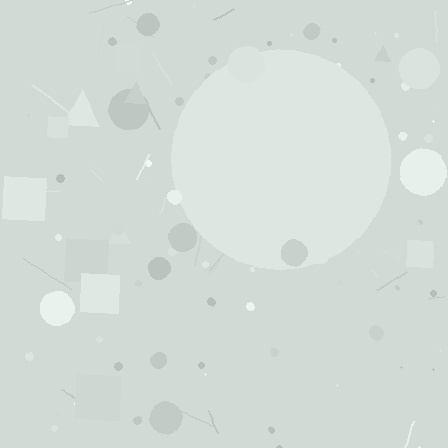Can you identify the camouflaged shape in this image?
The camouflaged shape is a circle.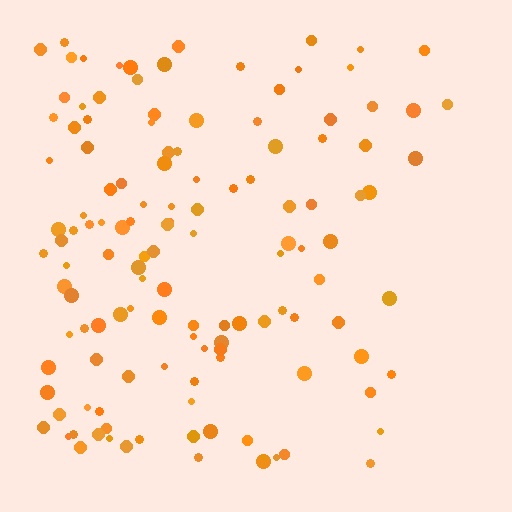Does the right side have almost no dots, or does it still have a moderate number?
Still a moderate number, just noticeably fewer than the left.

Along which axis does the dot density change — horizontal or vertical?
Horizontal.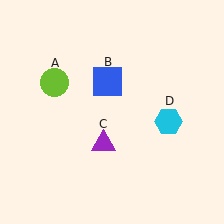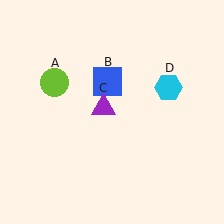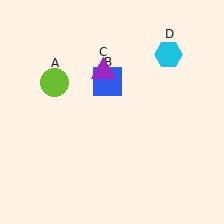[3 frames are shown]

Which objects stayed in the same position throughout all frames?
Lime circle (object A) and blue square (object B) remained stationary.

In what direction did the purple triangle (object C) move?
The purple triangle (object C) moved up.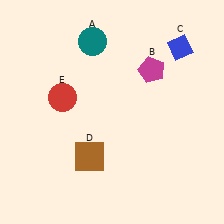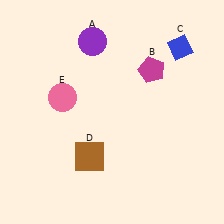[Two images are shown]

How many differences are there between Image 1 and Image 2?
There are 2 differences between the two images.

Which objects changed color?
A changed from teal to purple. E changed from red to pink.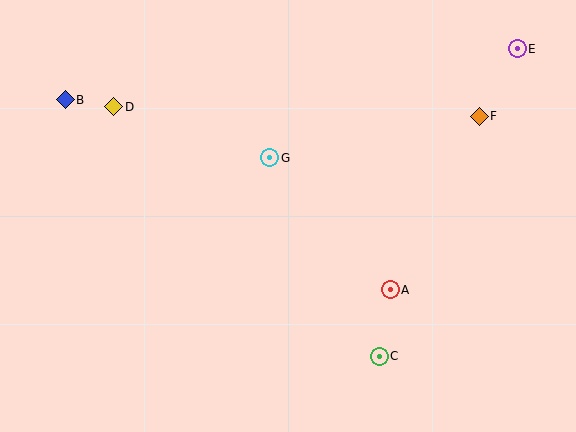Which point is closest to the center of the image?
Point G at (270, 158) is closest to the center.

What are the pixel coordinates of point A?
Point A is at (390, 290).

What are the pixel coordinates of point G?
Point G is at (270, 158).